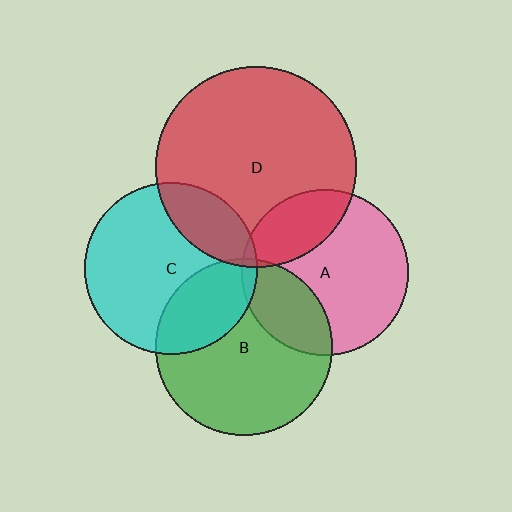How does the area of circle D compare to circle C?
Approximately 1.4 times.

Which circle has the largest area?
Circle D (red).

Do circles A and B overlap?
Yes.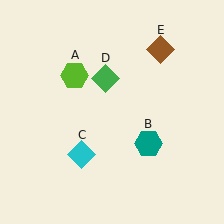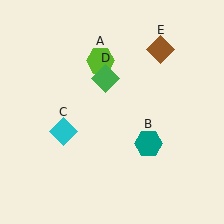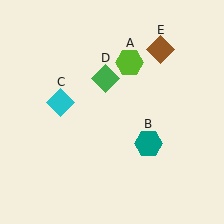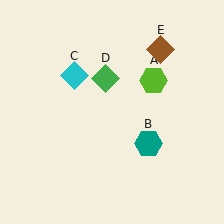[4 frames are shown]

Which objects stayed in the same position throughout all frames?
Teal hexagon (object B) and green diamond (object D) and brown diamond (object E) remained stationary.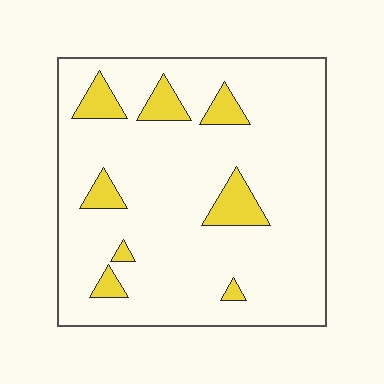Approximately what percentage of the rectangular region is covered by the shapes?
Approximately 10%.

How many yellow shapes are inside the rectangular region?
8.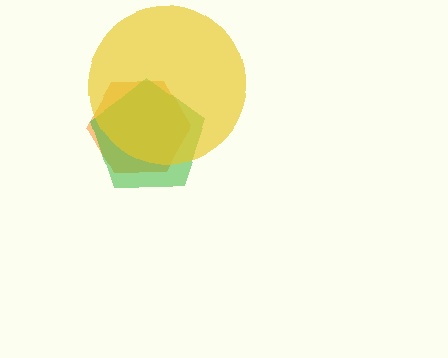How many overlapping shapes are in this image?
There are 3 overlapping shapes in the image.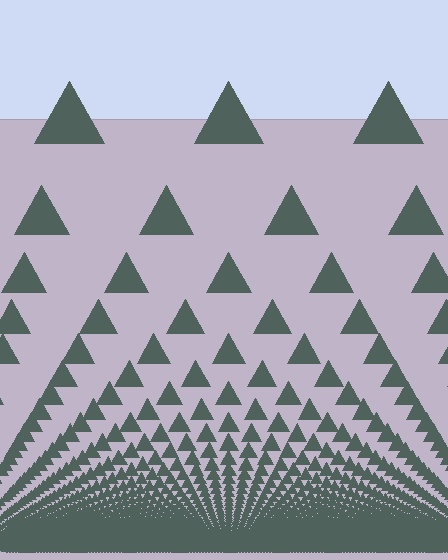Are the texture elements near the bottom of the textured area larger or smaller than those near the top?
Smaller. The gradient is inverted — elements near the bottom are smaller and denser.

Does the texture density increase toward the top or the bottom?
Density increases toward the bottom.